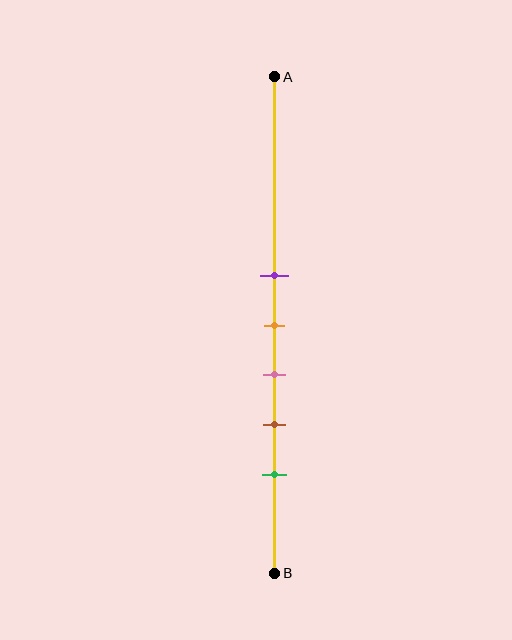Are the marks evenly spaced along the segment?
Yes, the marks are approximately evenly spaced.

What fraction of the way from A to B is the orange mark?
The orange mark is approximately 50% (0.5) of the way from A to B.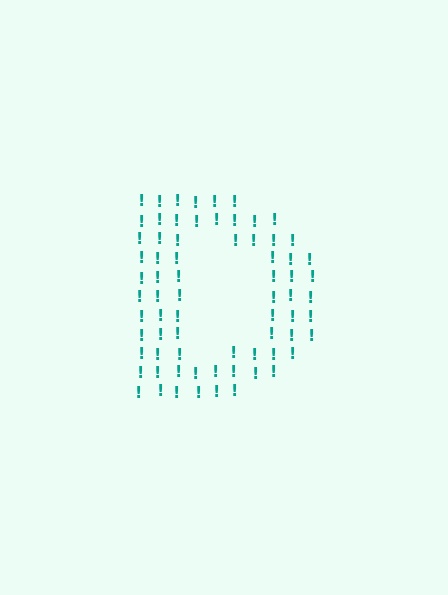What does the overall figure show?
The overall figure shows the letter D.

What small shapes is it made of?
It is made of small exclamation marks.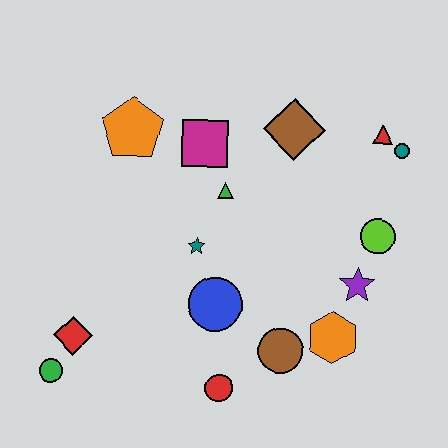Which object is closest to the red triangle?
The teal circle is closest to the red triangle.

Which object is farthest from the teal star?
The teal circle is farthest from the teal star.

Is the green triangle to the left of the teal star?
No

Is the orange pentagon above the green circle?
Yes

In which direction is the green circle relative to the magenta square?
The green circle is below the magenta square.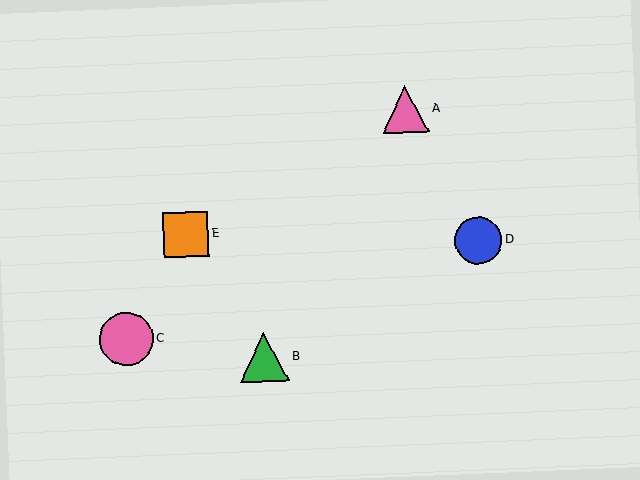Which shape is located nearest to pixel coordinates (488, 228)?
The blue circle (labeled D) at (478, 240) is nearest to that location.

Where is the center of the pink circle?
The center of the pink circle is at (126, 339).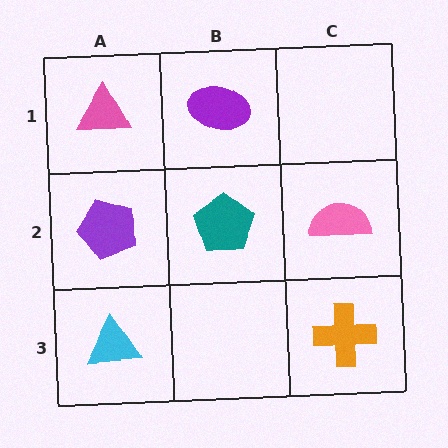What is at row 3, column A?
A cyan triangle.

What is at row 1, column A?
A pink triangle.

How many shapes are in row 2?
3 shapes.